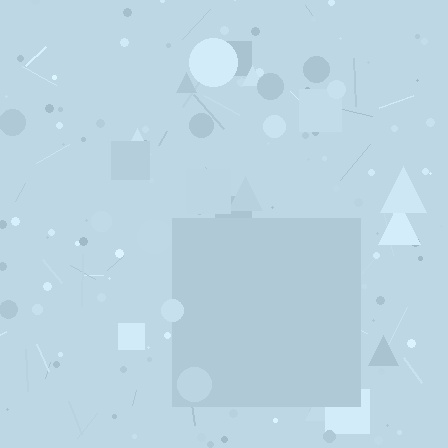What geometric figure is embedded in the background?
A square is embedded in the background.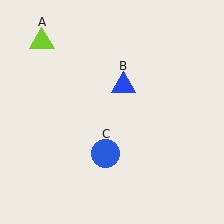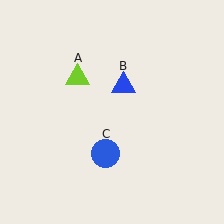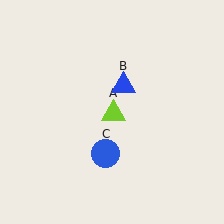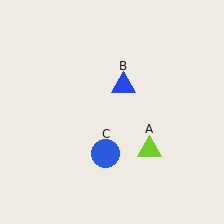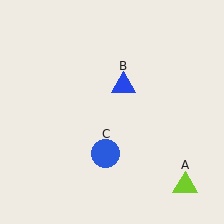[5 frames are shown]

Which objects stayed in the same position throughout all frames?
Blue triangle (object B) and blue circle (object C) remained stationary.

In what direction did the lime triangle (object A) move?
The lime triangle (object A) moved down and to the right.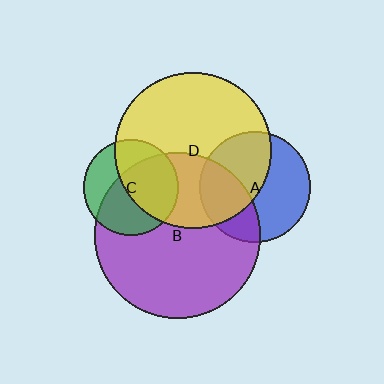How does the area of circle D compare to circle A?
Approximately 2.0 times.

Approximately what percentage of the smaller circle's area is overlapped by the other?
Approximately 50%.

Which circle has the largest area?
Circle B (purple).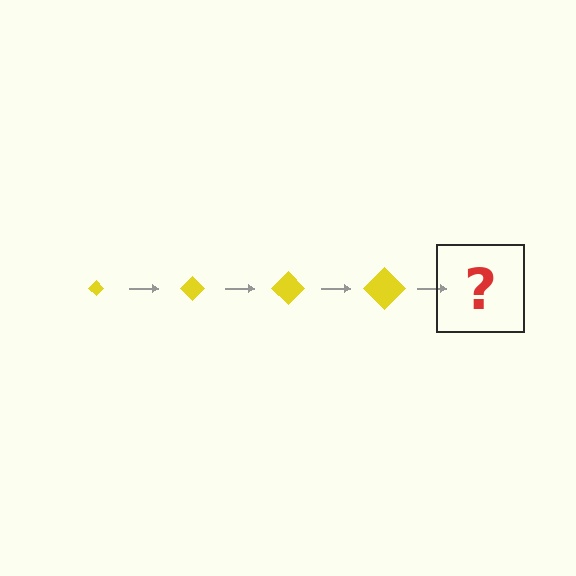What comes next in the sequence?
The next element should be a yellow diamond, larger than the previous one.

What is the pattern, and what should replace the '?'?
The pattern is that the diamond gets progressively larger each step. The '?' should be a yellow diamond, larger than the previous one.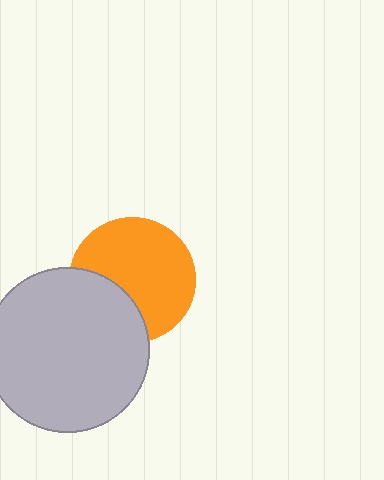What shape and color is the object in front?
The object in front is a light gray circle.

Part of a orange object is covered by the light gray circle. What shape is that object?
It is a circle.